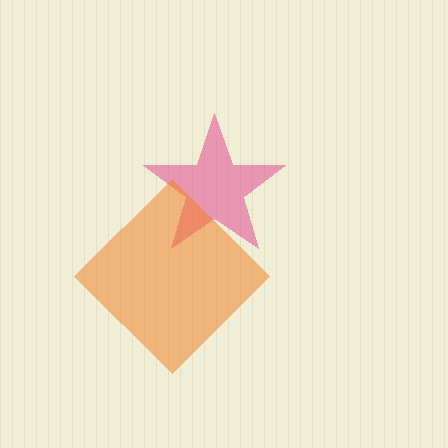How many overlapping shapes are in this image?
There are 2 overlapping shapes in the image.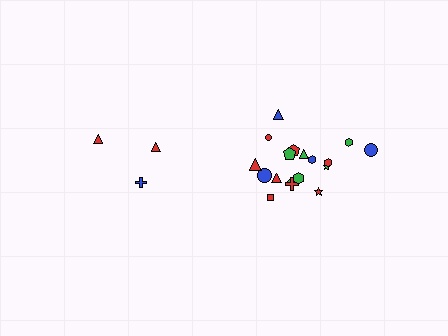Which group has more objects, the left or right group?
The right group.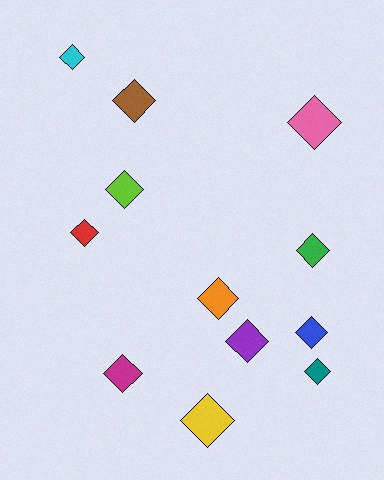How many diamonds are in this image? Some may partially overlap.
There are 12 diamonds.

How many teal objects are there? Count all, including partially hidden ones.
There is 1 teal object.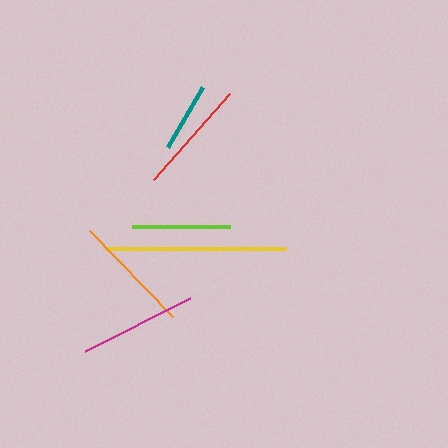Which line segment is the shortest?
The teal line is the shortest at approximately 69 pixels.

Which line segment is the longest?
The yellow line is the longest at approximately 181 pixels.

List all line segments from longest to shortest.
From longest to shortest: yellow, orange, magenta, red, lime, teal.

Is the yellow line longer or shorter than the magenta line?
The yellow line is longer than the magenta line.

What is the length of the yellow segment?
The yellow segment is approximately 181 pixels long.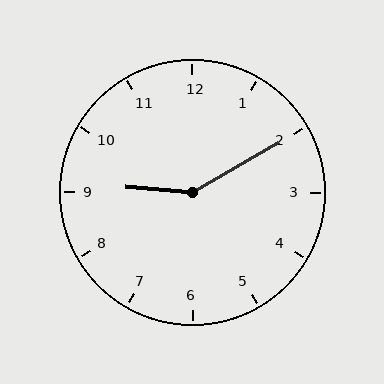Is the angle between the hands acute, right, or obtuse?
It is obtuse.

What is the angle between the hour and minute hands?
Approximately 145 degrees.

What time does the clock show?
9:10.